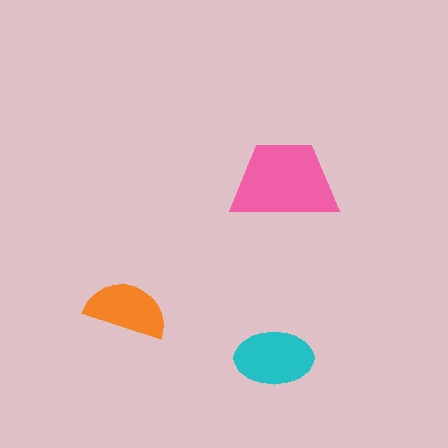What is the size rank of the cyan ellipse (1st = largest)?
2nd.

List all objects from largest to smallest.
The pink trapezoid, the cyan ellipse, the orange semicircle.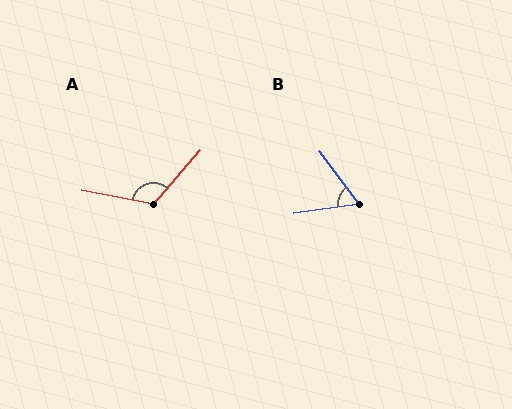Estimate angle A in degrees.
Approximately 120 degrees.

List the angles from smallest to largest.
B (61°), A (120°).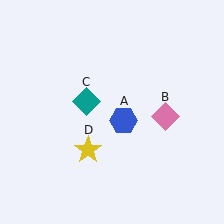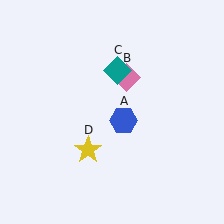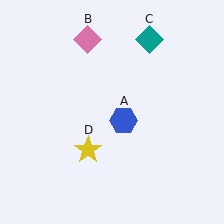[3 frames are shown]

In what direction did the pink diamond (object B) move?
The pink diamond (object B) moved up and to the left.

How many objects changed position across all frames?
2 objects changed position: pink diamond (object B), teal diamond (object C).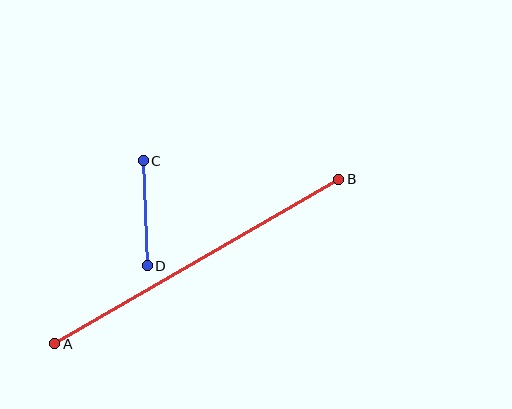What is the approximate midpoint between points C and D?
The midpoint is at approximately (145, 213) pixels.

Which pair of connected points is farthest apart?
Points A and B are farthest apart.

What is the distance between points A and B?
The distance is approximately 328 pixels.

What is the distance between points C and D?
The distance is approximately 105 pixels.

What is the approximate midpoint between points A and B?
The midpoint is at approximately (197, 261) pixels.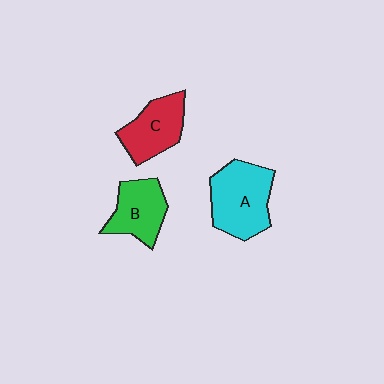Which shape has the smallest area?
Shape B (green).